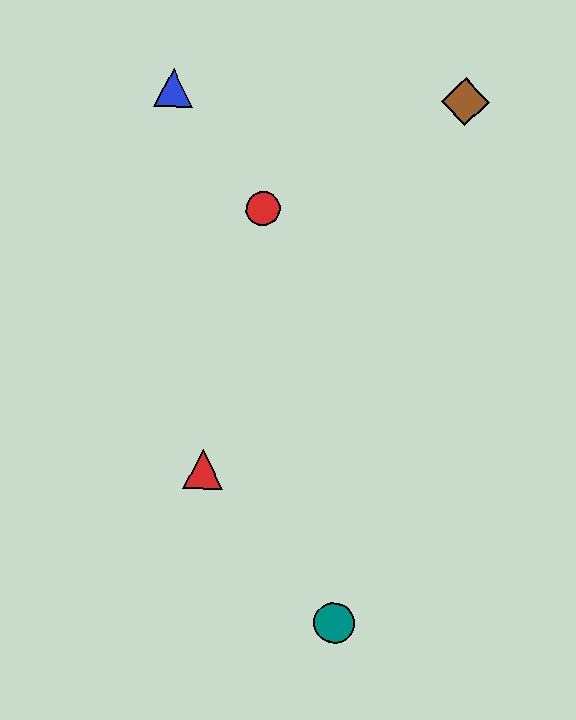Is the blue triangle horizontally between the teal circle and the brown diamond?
No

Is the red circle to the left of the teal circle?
Yes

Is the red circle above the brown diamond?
No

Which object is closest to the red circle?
The blue triangle is closest to the red circle.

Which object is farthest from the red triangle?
The brown diamond is farthest from the red triangle.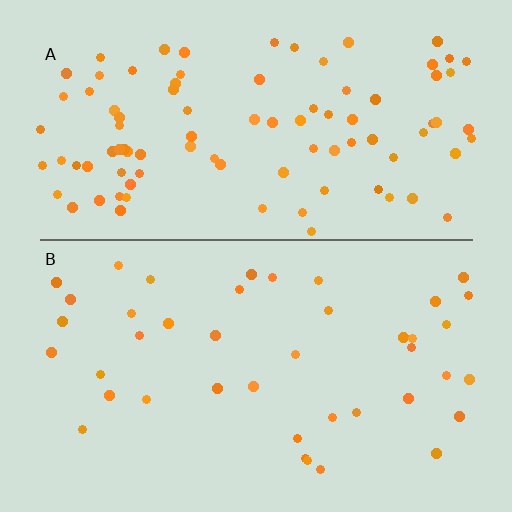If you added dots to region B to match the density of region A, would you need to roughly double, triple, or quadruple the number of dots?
Approximately double.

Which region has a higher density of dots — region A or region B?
A (the top).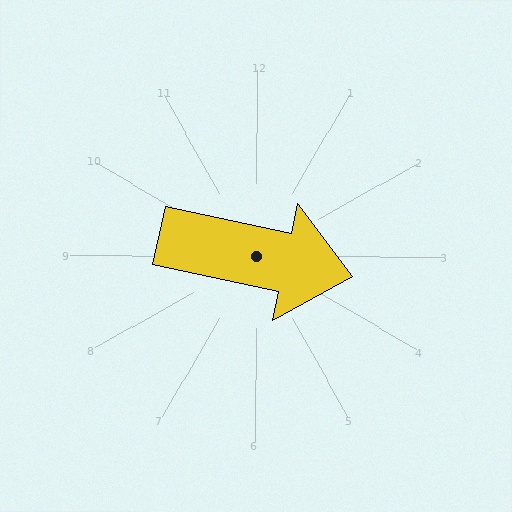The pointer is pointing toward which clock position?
Roughly 3 o'clock.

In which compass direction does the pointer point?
East.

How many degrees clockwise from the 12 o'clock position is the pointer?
Approximately 102 degrees.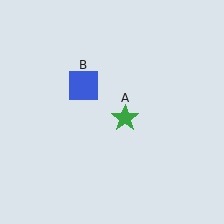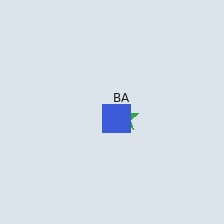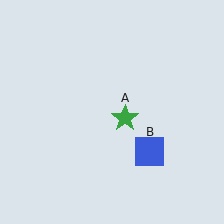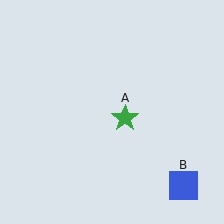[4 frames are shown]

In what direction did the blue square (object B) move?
The blue square (object B) moved down and to the right.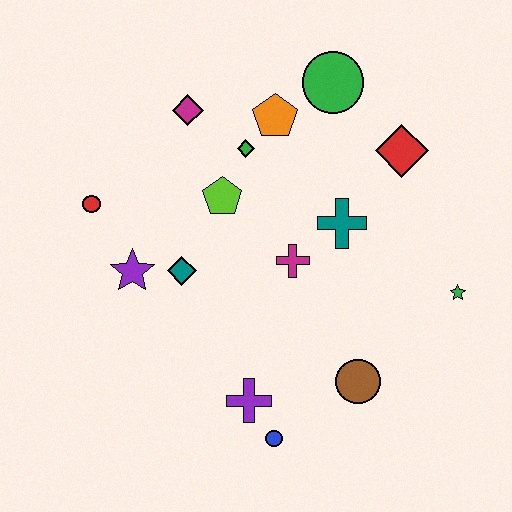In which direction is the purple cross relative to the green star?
The purple cross is to the left of the green star.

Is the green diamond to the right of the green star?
No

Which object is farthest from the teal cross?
The red circle is farthest from the teal cross.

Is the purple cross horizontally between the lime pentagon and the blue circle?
Yes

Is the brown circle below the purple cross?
No